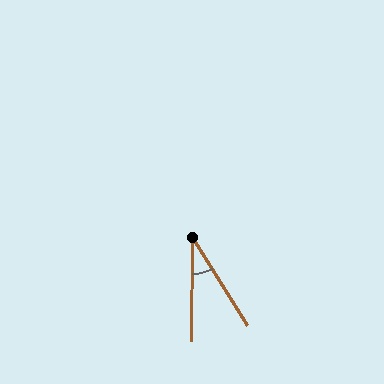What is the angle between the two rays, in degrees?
Approximately 33 degrees.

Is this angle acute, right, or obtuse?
It is acute.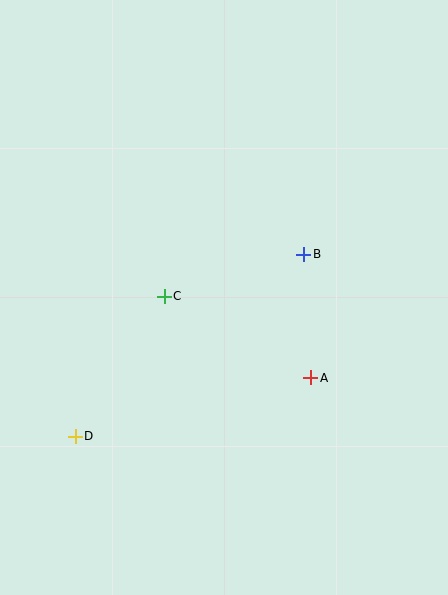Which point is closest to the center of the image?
Point C at (164, 296) is closest to the center.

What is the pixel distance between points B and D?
The distance between B and D is 292 pixels.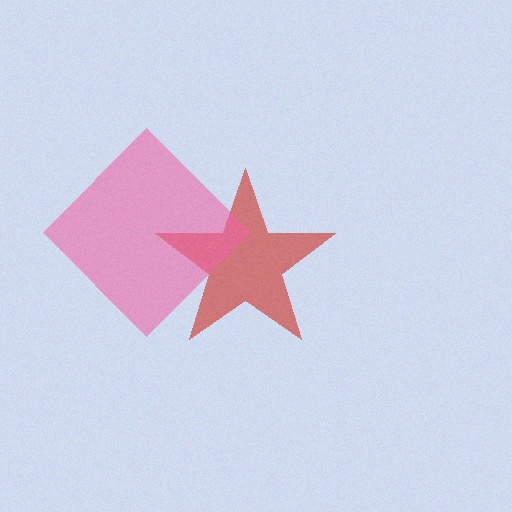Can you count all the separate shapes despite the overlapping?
Yes, there are 2 separate shapes.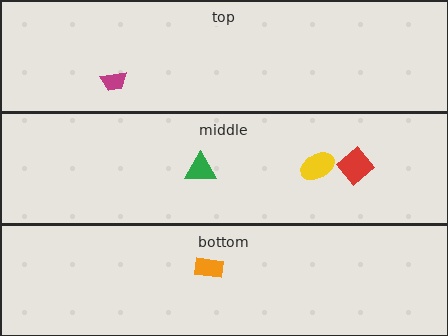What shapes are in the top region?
The magenta trapezoid.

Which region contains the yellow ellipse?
The middle region.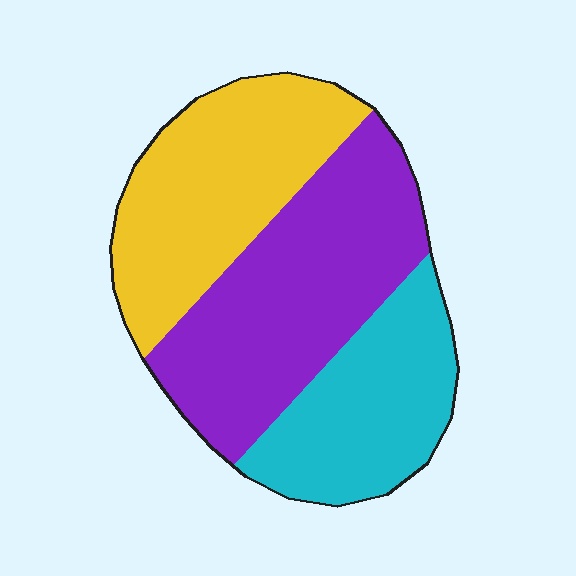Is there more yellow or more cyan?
Yellow.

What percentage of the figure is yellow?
Yellow takes up about one third (1/3) of the figure.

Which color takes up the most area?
Purple, at roughly 40%.